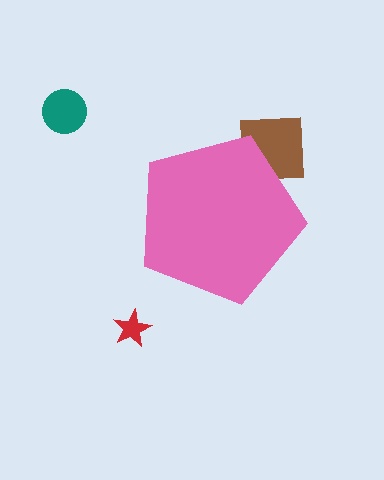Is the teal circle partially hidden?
No, the teal circle is fully visible.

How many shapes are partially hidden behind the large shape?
1 shape is partially hidden.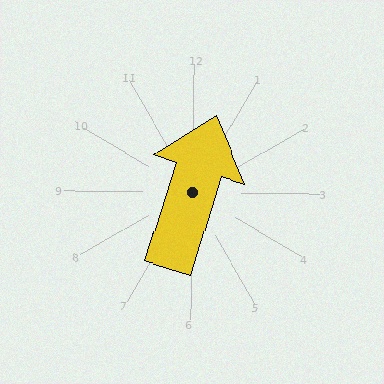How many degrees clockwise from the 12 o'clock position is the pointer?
Approximately 17 degrees.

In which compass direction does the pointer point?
North.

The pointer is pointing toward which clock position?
Roughly 1 o'clock.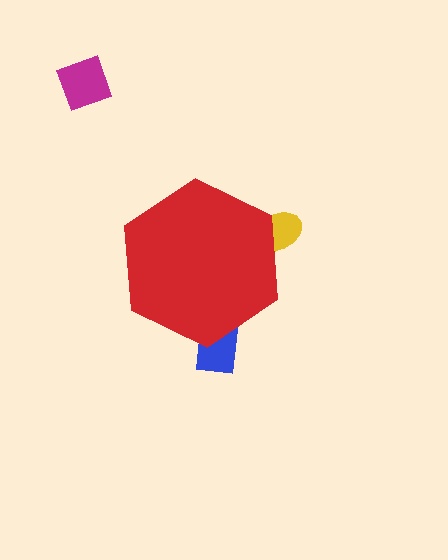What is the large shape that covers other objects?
A red hexagon.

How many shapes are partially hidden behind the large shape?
2 shapes are partially hidden.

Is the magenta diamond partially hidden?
No, the magenta diamond is fully visible.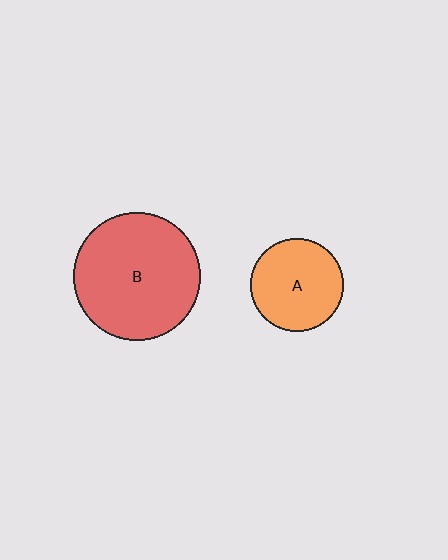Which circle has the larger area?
Circle B (red).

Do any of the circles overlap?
No, none of the circles overlap.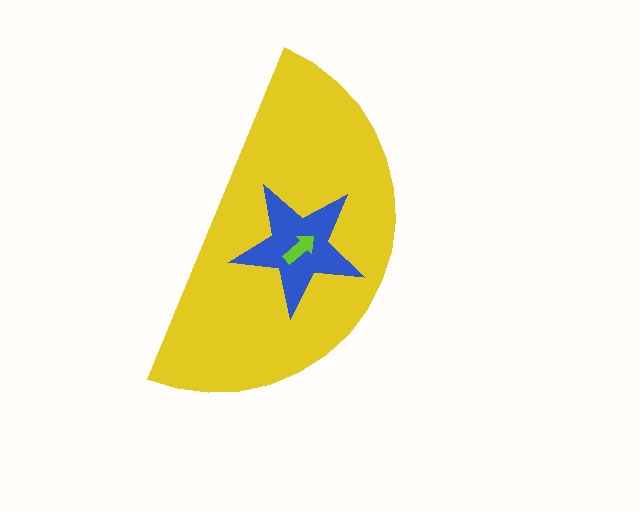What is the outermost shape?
The yellow semicircle.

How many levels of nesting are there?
3.